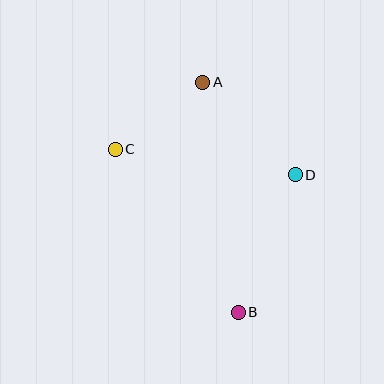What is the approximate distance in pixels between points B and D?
The distance between B and D is approximately 149 pixels.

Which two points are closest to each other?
Points A and C are closest to each other.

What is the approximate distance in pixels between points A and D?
The distance between A and D is approximately 130 pixels.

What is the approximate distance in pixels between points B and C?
The distance between B and C is approximately 204 pixels.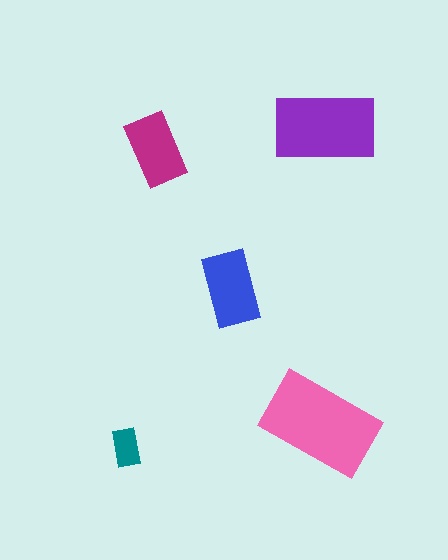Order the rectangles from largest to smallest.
the pink one, the purple one, the blue one, the magenta one, the teal one.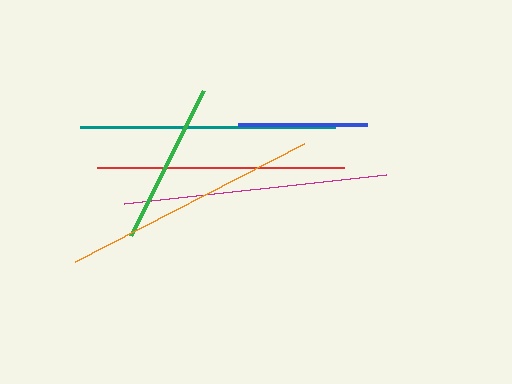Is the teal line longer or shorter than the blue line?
The teal line is longer than the blue line.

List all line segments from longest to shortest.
From longest to shortest: magenta, orange, teal, red, green, blue.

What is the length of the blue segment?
The blue segment is approximately 129 pixels long.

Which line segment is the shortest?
The blue line is the shortest at approximately 129 pixels.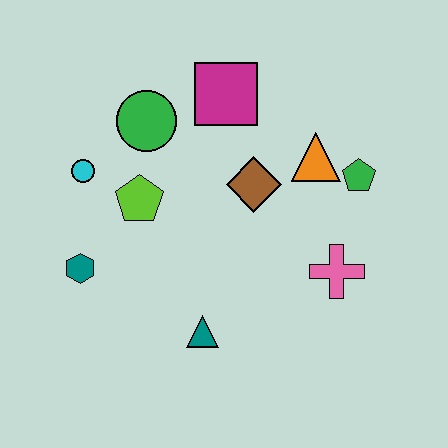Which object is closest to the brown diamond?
The orange triangle is closest to the brown diamond.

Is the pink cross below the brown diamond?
Yes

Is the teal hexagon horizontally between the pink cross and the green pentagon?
No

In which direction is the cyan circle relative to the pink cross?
The cyan circle is to the left of the pink cross.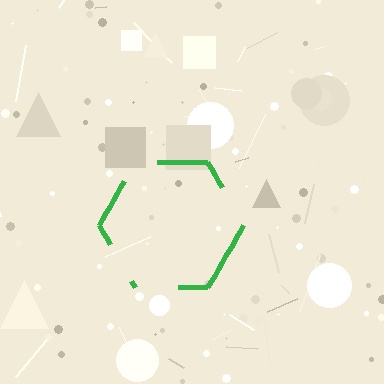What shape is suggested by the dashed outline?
The dashed outline suggests a hexagon.